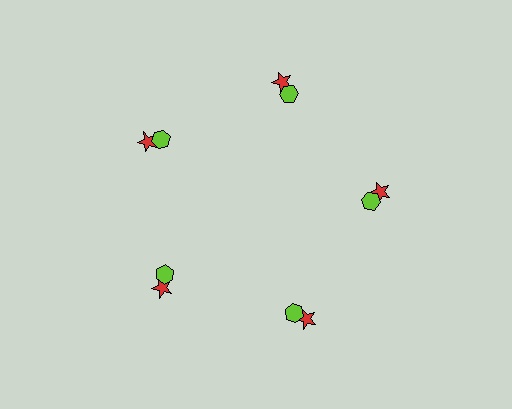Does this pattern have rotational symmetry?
Yes, this pattern has 5-fold rotational symmetry. It looks the same after rotating 72 degrees around the center.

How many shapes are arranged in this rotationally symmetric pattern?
There are 10 shapes, arranged in 5 groups of 2.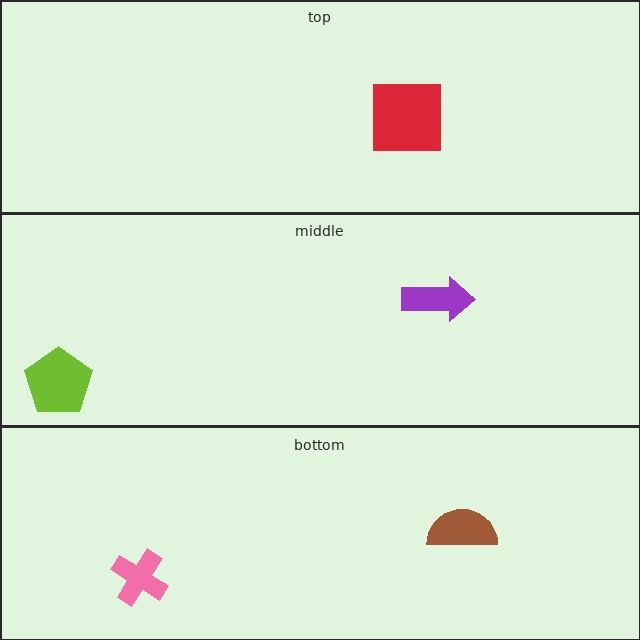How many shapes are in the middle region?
2.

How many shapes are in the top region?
1.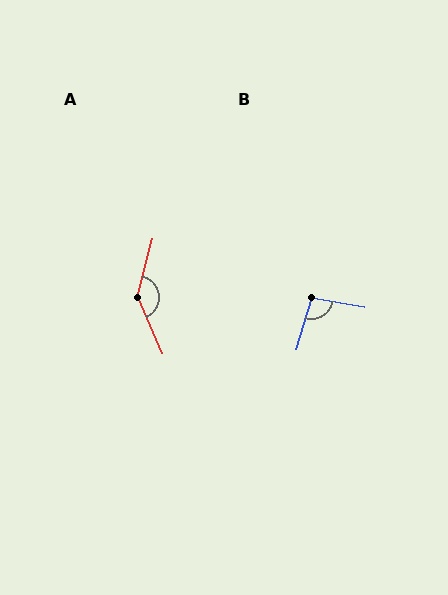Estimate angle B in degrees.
Approximately 98 degrees.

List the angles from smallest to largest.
B (98°), A (141°).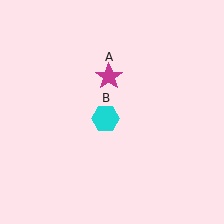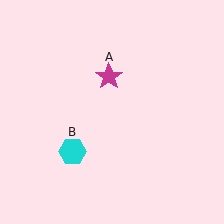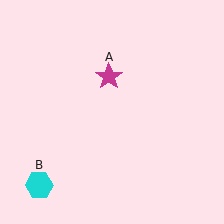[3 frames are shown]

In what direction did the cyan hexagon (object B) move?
The cyan hexagon (object B) moved down and to the left.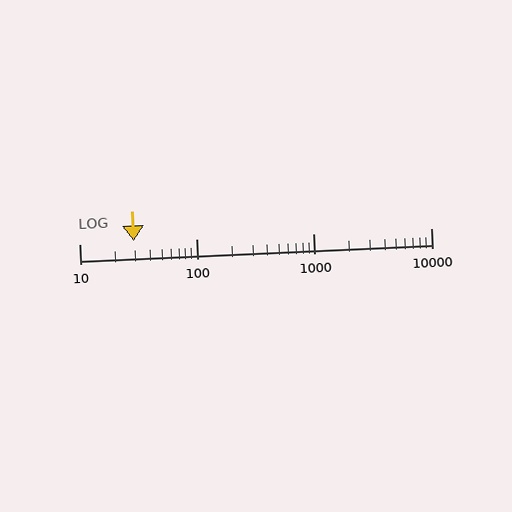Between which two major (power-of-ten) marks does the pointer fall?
The pointer is between 10 and 100.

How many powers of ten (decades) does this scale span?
The scale spans 3 decades, from 10 to 10000.